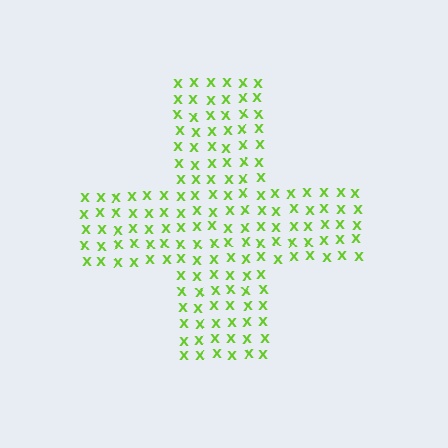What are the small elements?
The small elements are letter X's.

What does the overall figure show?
The overall figure shows a cross.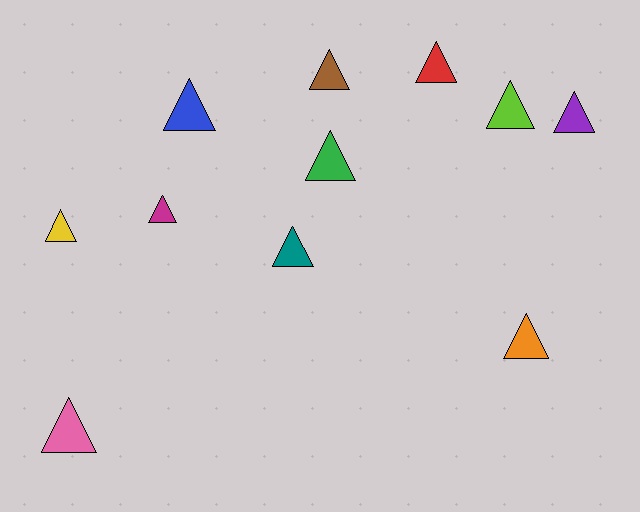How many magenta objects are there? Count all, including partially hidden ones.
There is 1 magenta object.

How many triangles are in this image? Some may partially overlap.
There are 11 triangles.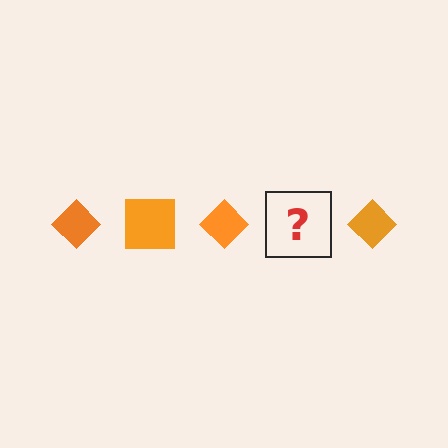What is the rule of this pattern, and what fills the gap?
The rule is that the pattern cycles through diamond, square shapes in orange. The gap should be filled with an orange square.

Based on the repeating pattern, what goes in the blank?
The blank should be an orange square.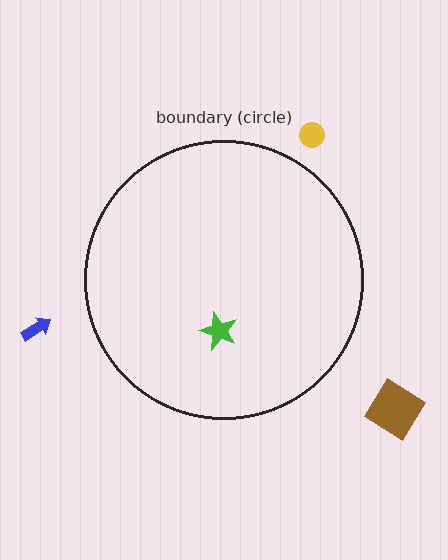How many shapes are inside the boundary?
1 inside, 3 outside.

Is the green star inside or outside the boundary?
Inside.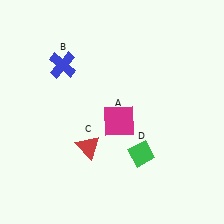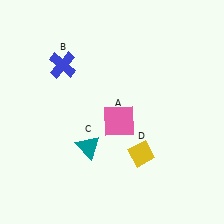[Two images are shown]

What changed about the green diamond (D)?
In Image 1, D is green. In Image 2, it changed to yellow.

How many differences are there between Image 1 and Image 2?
There are 3 differences between the two images.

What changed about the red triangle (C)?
In Image 1, C is red. In Image 2, it changed to teal.